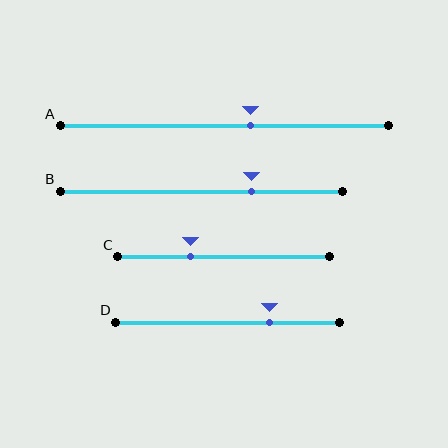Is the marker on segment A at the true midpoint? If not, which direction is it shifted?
No, the marker on segment A is shifted to the right by about 8% of the segment length.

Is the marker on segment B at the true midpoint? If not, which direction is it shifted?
No, the marker on segment B is shifted to the right by about 18% of the segment length.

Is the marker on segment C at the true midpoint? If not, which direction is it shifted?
No, the marker on segment C is shifted to the left by about 16% of the segment length.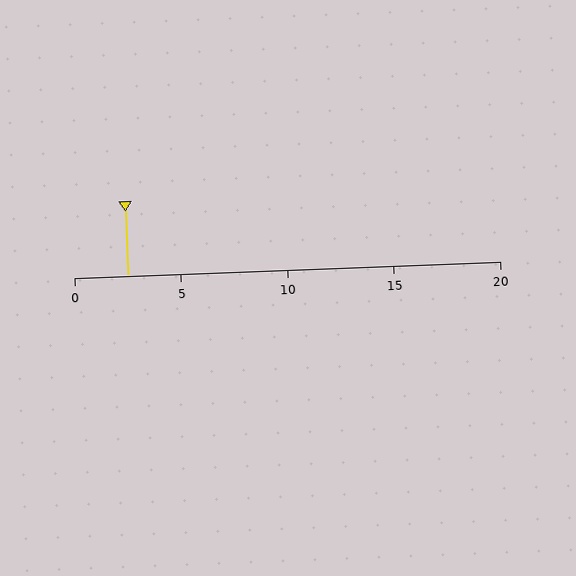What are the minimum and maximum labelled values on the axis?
The axis runs from 0 to 20.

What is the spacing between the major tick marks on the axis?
The major ticks are spaced 5 apart.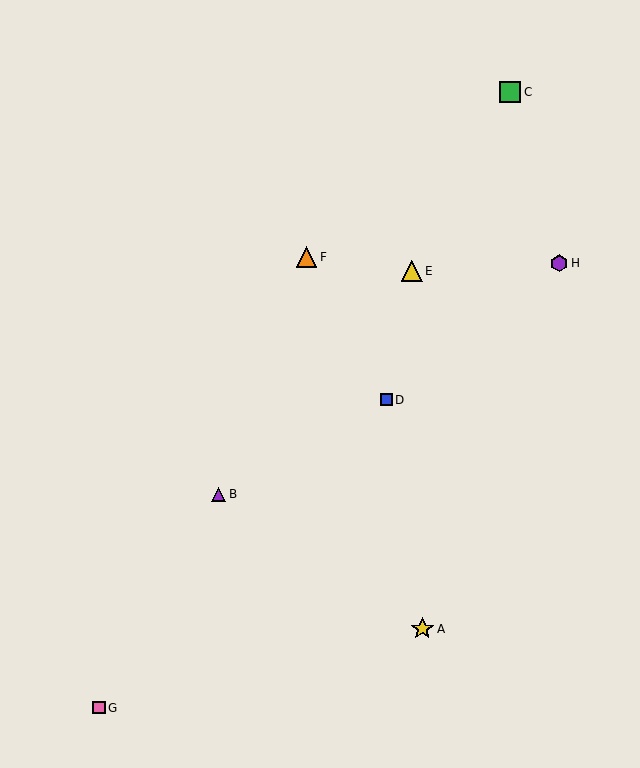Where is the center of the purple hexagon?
The center of the purple hexagon is at (559, 263).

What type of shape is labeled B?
Shape B is a purple triangle.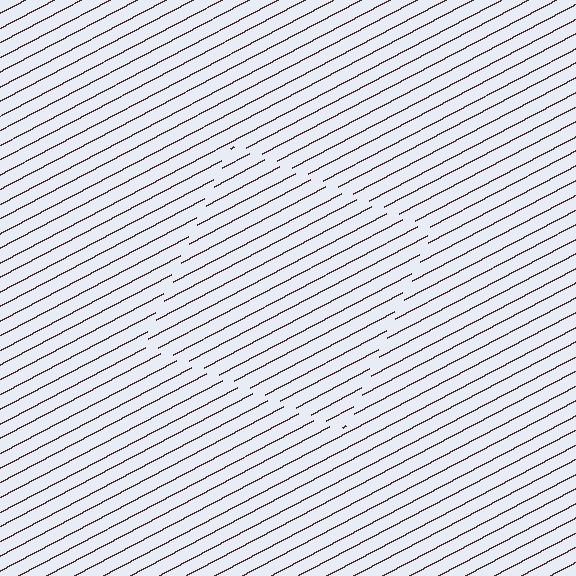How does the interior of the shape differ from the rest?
The interior of the shape contains the same grating, shifted by half a period — the contour is defined by the phase discontinuity where line-ends from the inner and outer gratings abut.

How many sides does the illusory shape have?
4 sides — the line-ends trace a square.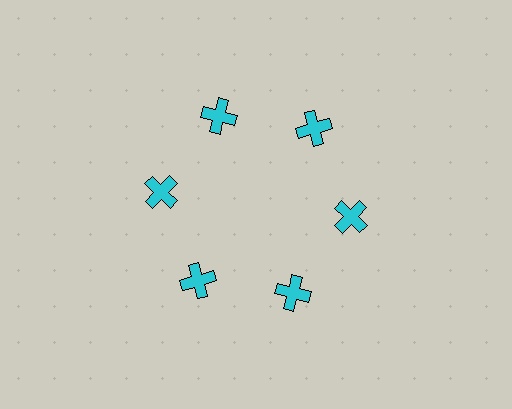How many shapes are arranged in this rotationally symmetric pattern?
There are 6 shapes, arranged in 6 groups of 1.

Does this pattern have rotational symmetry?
Yes, this pattern has 6-fold rotational symmetry. It looks the same after rotating 60 degrees around the center.